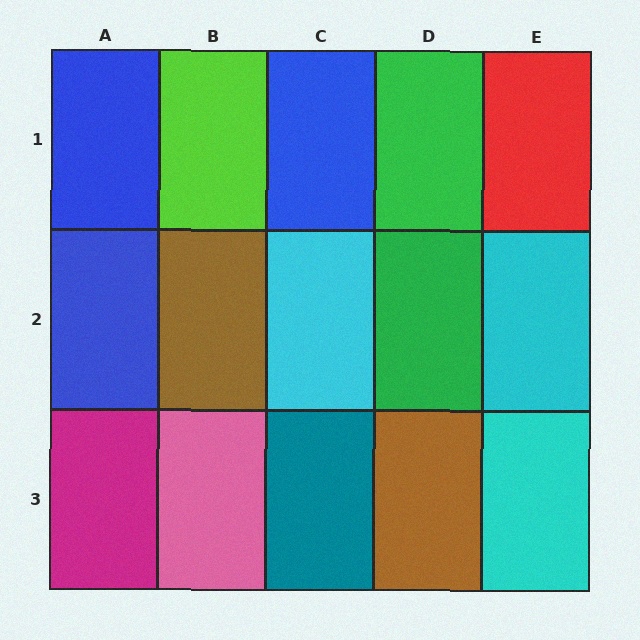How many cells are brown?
2 cells are brown.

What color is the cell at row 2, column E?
Cyan.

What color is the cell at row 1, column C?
Blue.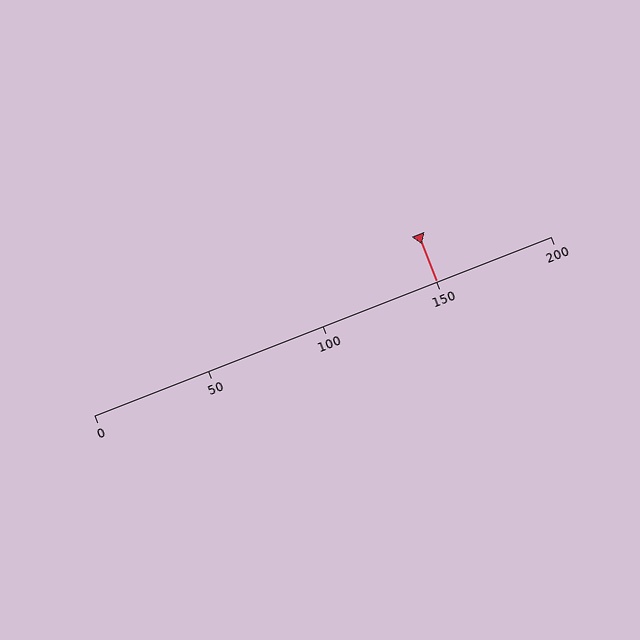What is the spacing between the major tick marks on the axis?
The major ticks are spaced 50 apart.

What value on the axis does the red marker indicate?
The marker indicates approximately 150.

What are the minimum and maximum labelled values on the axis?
The axis runs from 0 to 200.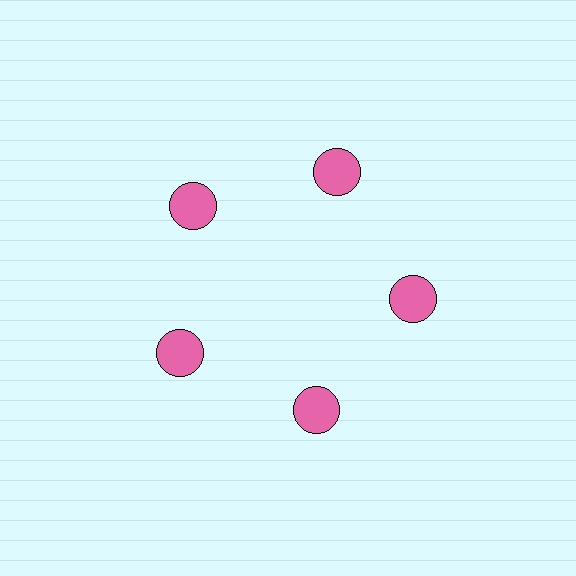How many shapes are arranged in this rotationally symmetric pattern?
There are 5 shapes, arranged in 5 groups of 1.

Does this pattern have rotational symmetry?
Yes, this pattern has 5-fold rotational symmetry. It looks the same after rotating 72 degrees around the center.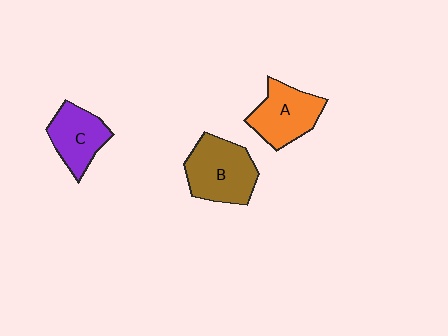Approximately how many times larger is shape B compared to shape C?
Approximately 1.3 times.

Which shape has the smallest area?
Shape C (purple).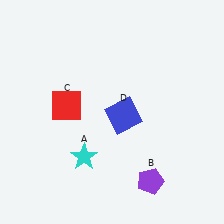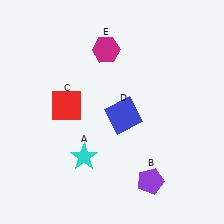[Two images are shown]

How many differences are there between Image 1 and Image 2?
There is 1 difference between the two images.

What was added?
A magenta hexagon (E) was added in Image 2.